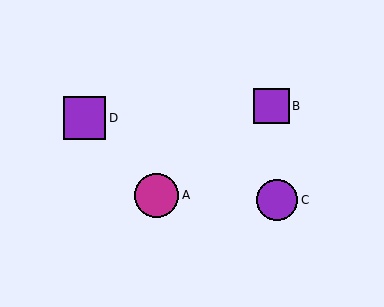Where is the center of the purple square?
The center of the purple square is at (85, 118).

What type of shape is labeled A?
Shape A is a magenta circle.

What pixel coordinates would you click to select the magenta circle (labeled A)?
Click at (157, 195) to select the magenta circle A.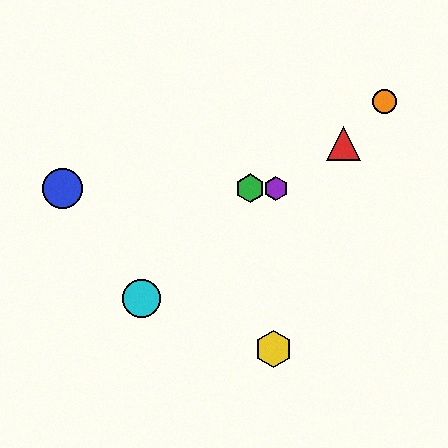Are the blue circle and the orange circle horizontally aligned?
No, the blue circle is at y≈188 and the orange circle is at y≈101.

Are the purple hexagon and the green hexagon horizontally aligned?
Yes, both are at y≈188.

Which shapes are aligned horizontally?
The blue circle, the green hexagon, the purple hexagon are aligned horizontally.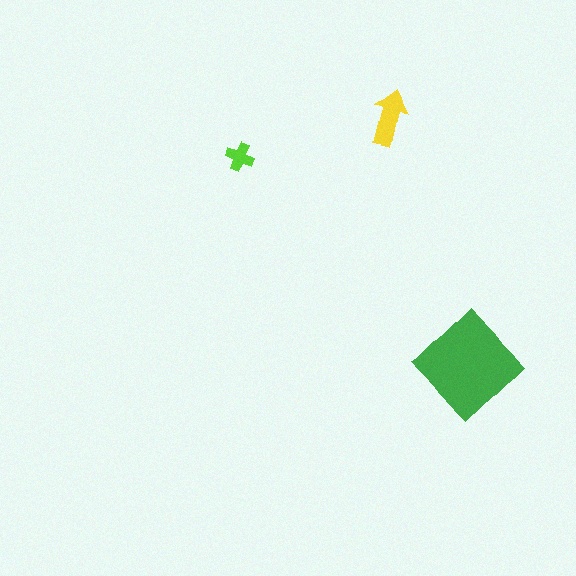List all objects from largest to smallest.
The green diamond, the yellow arrow, the lime cross.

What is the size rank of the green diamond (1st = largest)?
1st.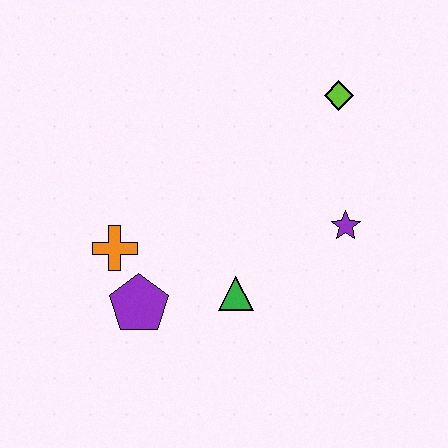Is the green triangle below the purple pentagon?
No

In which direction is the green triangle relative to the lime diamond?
The green triangle is below the lime diamond.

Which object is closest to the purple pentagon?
The orange cross is closest to the purple pentagon.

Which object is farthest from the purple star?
The orange cross is farthest from the purple star.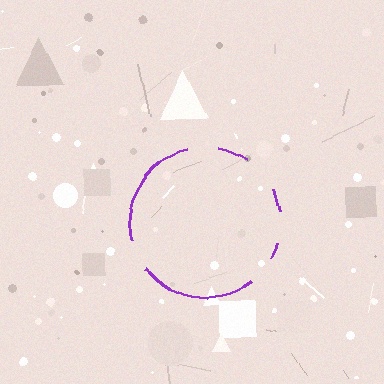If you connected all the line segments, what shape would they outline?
They would outline a circle.